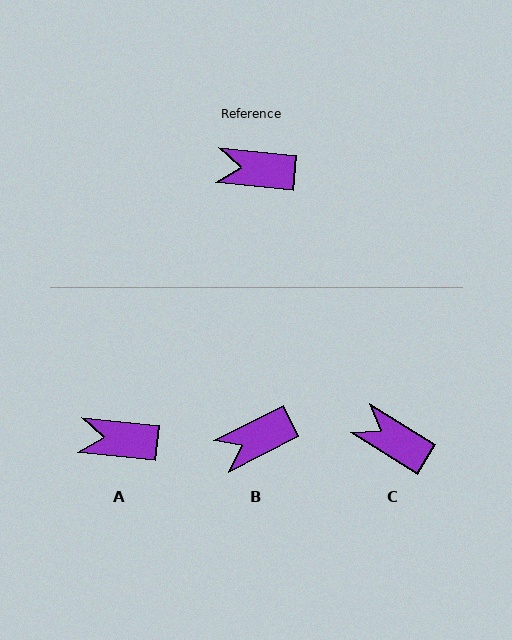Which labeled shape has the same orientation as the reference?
A.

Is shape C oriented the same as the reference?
No, it is off by about 26 degrees.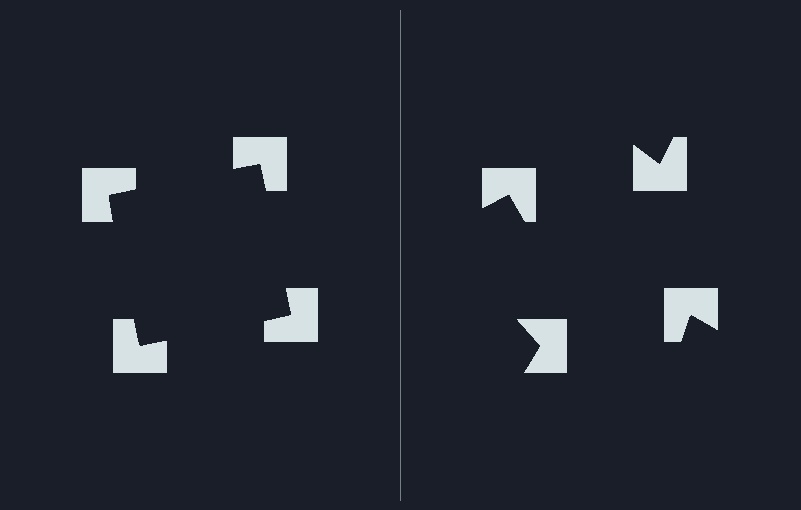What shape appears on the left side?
An illusory square.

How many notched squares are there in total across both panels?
8 — 4 on each side.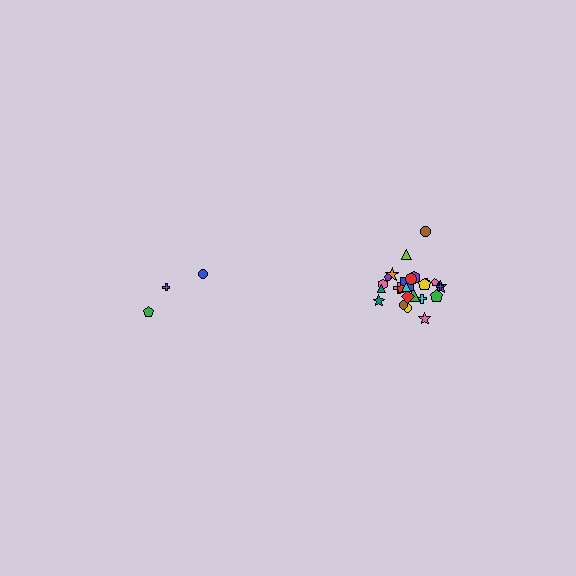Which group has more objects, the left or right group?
The right group.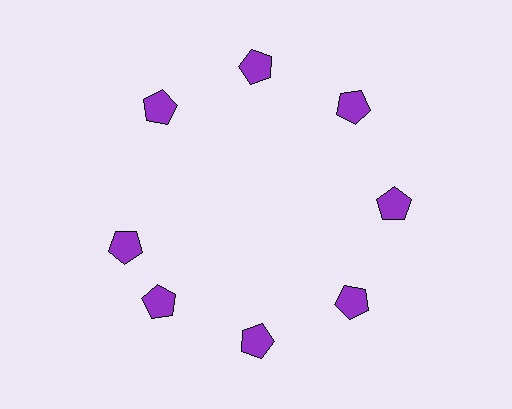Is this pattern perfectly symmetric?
No. The 8 purple pentagons are arranged in a ring, but one element near the 9 o'clock position is rotated out of alignment along the ring, breaking the 8-fold rotational symmetry.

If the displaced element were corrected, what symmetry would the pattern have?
It would have 8-fold rotational symmetry — the pattern would map onto itself every 45 degrees.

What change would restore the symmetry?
The symmetry would be restored by rotating it back into even spacing with its neighbors so that all 8 pentagons sit at equal angles and equal distance from the center.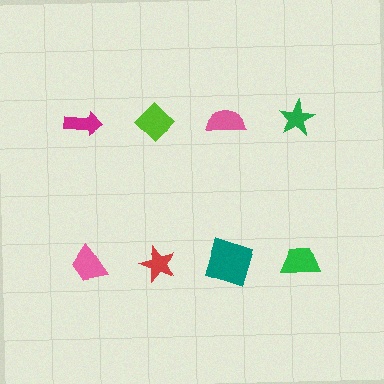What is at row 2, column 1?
A pink trapezoid.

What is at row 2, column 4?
A green trapezoid.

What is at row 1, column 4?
A green star.